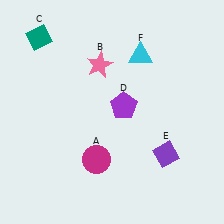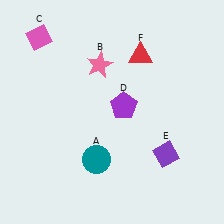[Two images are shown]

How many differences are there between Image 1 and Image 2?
There are 3 differences between the two images.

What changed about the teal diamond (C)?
In Image 1, C is teal. In Image 2, it changed to pink.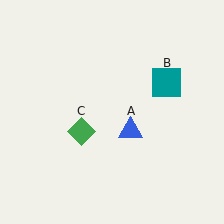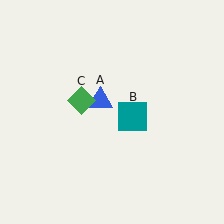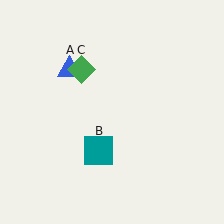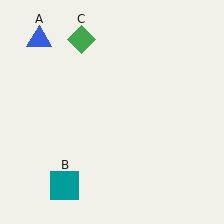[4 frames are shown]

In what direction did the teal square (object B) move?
The teal square (object B) moved down and to the left.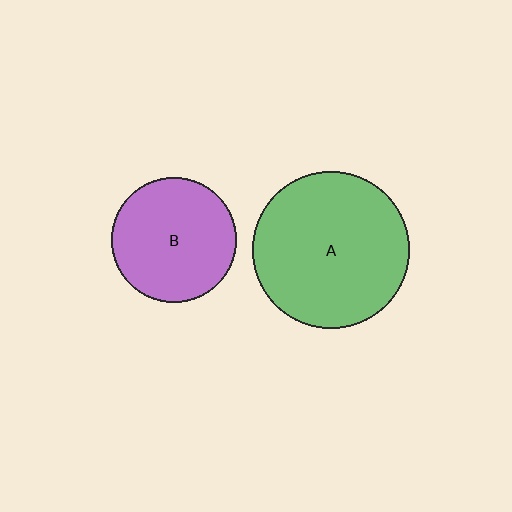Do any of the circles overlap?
No, none of the circles overlap.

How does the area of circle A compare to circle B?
Approximately 1.6 times.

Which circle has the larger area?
Circle A (green).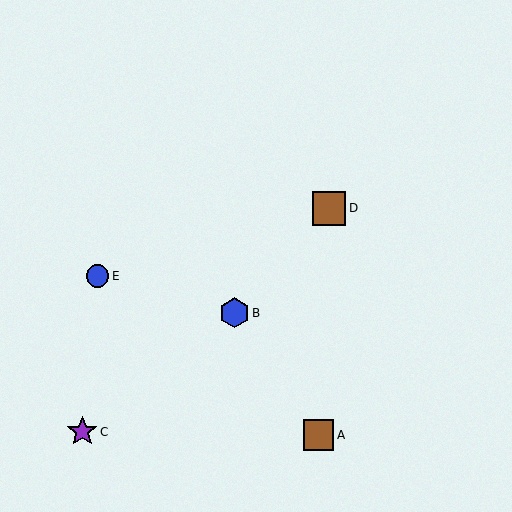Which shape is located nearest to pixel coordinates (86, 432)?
The purple star (labeled C) at (82, 432) is nearest to that location.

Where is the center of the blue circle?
The center of the blue circle is at (98, 276).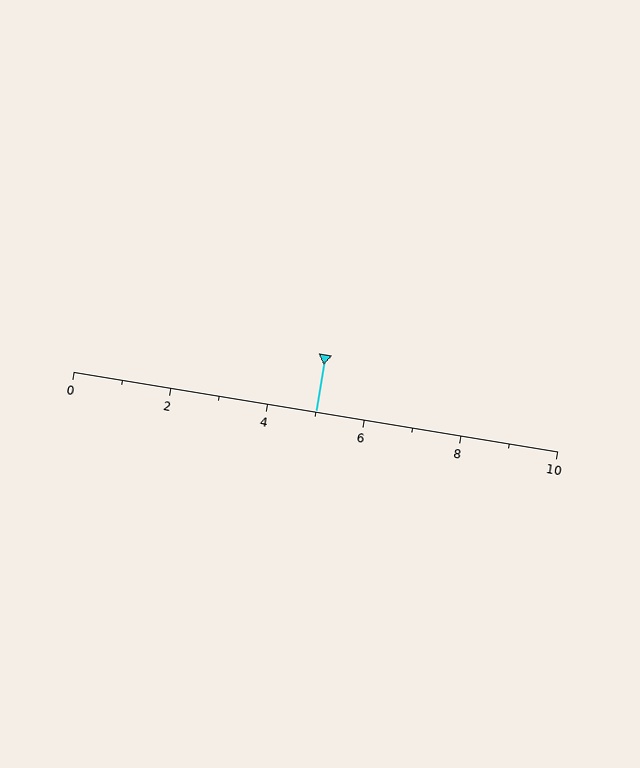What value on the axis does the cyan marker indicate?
The marker indicates approximately 5.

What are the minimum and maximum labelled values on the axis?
The axis runs from 0 to 10.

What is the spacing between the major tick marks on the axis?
The major ticks are spaced 2 apart.